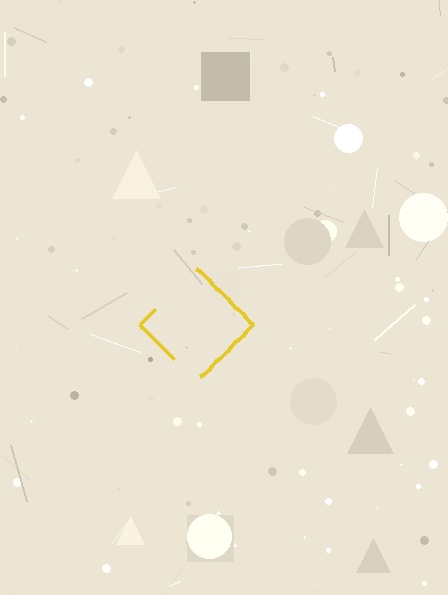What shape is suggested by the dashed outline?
The dashed outline suggests a diamond.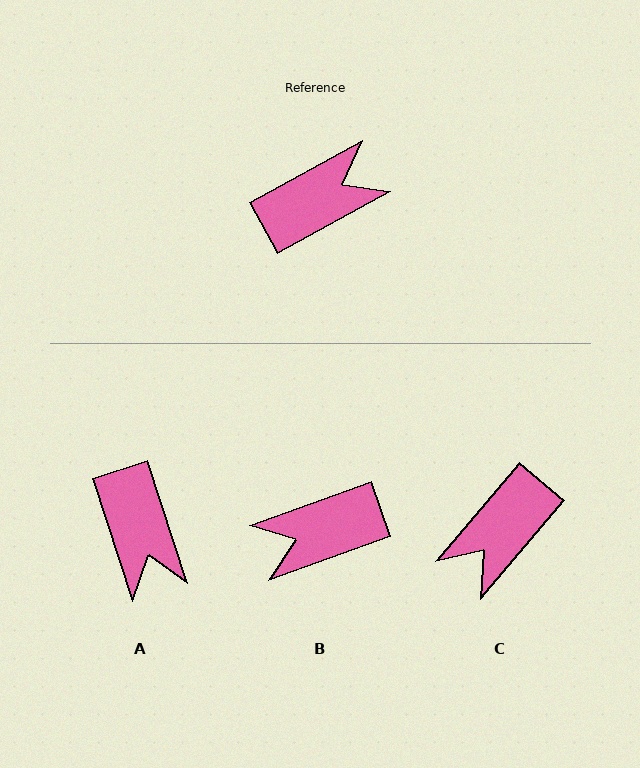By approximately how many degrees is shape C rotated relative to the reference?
Approximately 159 degrees clockwise.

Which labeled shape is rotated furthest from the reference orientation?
B, about 171 degrees away.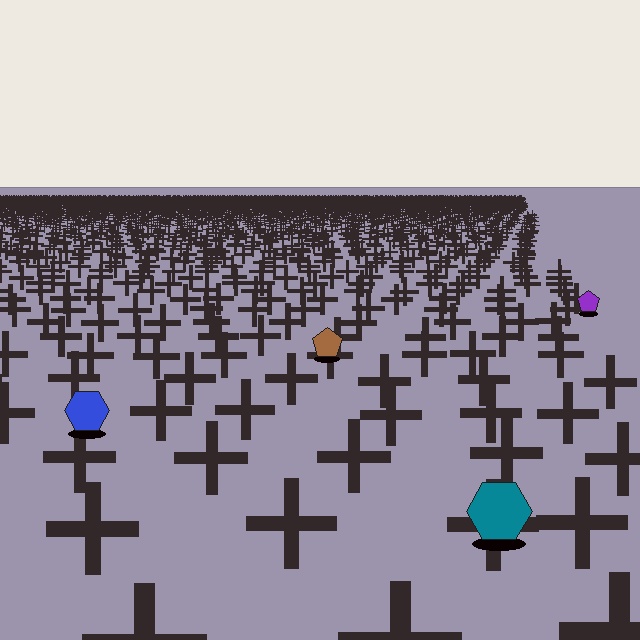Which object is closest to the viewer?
The teal hexagon is closest. The texture marks near it are larger and more spread out.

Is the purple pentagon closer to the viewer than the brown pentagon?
No. The brown pentagon is closer — you can tell from the texture gradient: the ground texture is coarser near it.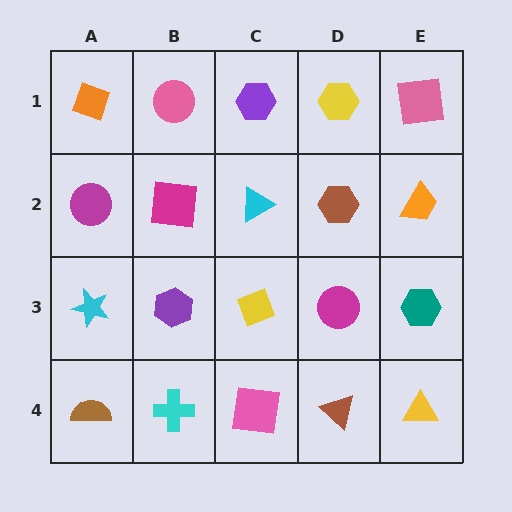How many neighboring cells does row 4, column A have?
2.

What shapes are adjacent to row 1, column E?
An orange trapezoid (row 2, column E), a yellow hexagon (row 1, column D).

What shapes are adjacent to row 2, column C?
A purple hexagon (row 1, column C), a yellow diamond (row 3, column C), a magenta square (row 2, column B), a brown hexagon (row 2, column D).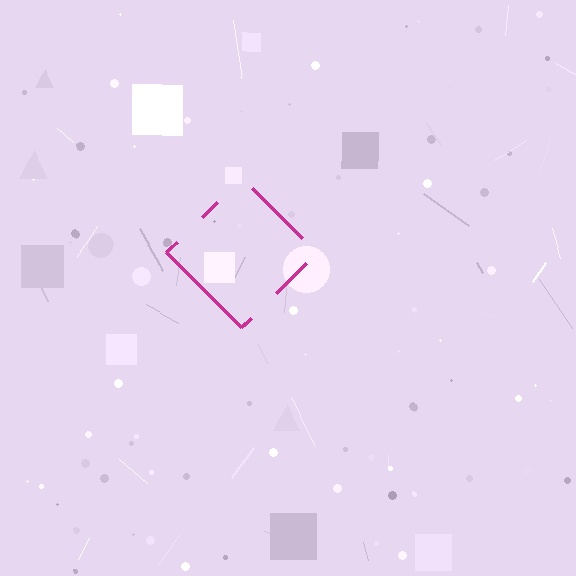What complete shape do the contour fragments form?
The contour fragments form a diamond.